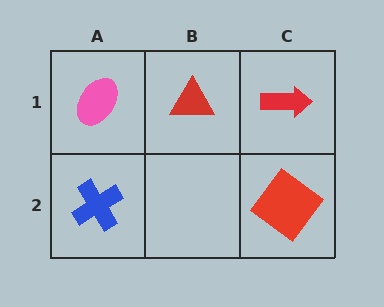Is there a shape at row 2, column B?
No, that cell is empty.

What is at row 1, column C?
A red arrow.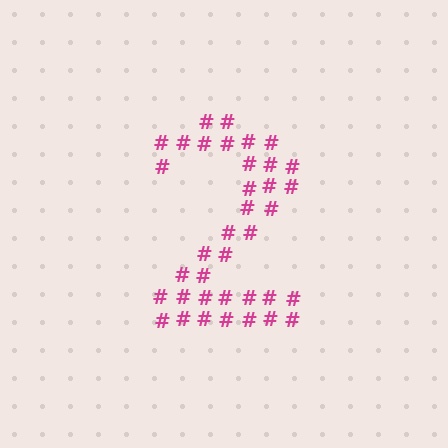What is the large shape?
The large shape is the digit 2.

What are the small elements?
The small elements are hash symbols.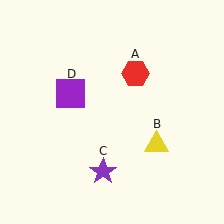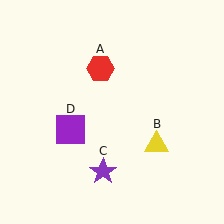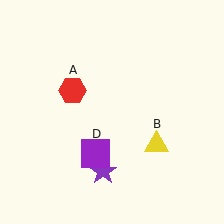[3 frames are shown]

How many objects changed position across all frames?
2 objects changed position: red hexagon (object A), purple square (object D).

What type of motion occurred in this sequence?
The red hexagon (object A), purple square (object D) rotated counterclockwise around the center of the scene.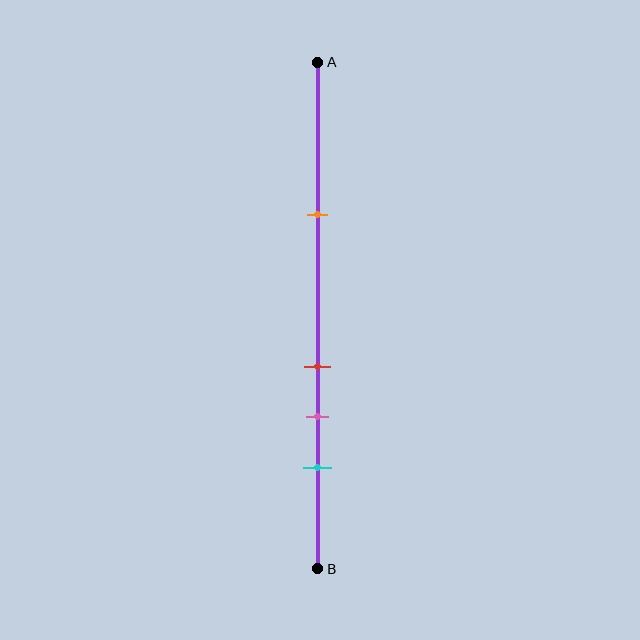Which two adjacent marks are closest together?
The red and pink marks are the closest adjacent pair.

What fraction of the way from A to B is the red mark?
The red mark is approximately 60% (0.6) of the way from A to B.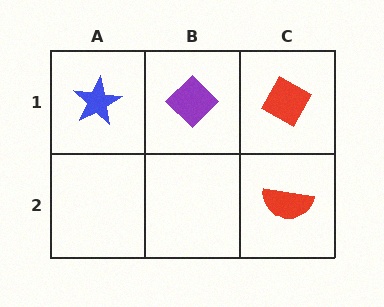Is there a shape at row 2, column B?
No, that cell is empty.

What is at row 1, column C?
A red diamond.